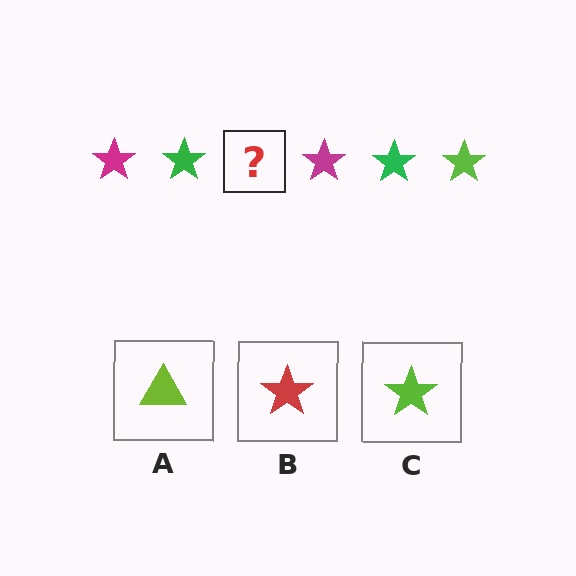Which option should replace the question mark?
Option C.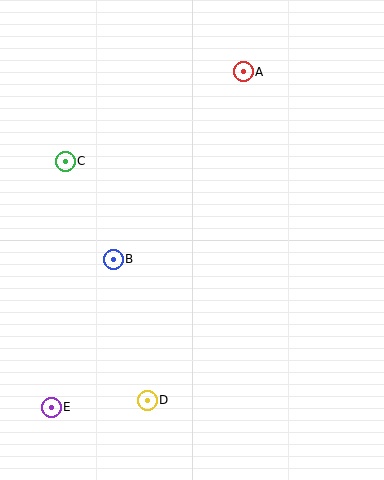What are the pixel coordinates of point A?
Point A is at (243, 72).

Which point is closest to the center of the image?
Point B at (113, 259) is closest to the center.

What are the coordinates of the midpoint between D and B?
The midpoint between D and B is at (130, 330).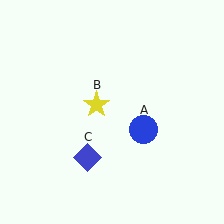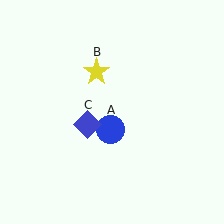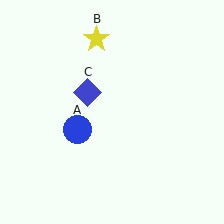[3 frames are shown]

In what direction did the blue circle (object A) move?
The blue circle (object A) moved left.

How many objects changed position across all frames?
3 objects changed position: blue circle (object A), yellow star (object B), blue diamond (object C).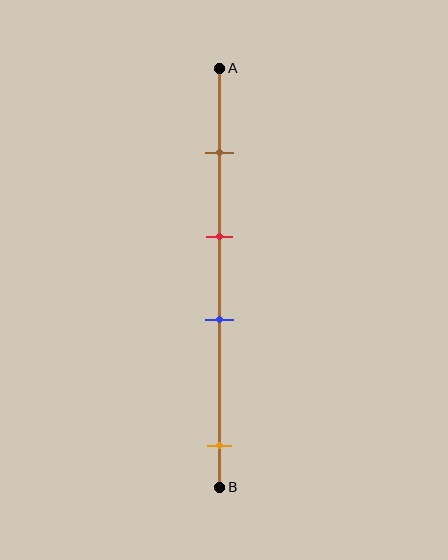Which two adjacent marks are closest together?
The red and blue marks are the closest adjacent pair.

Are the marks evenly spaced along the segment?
No, the marks are not evenly spaced.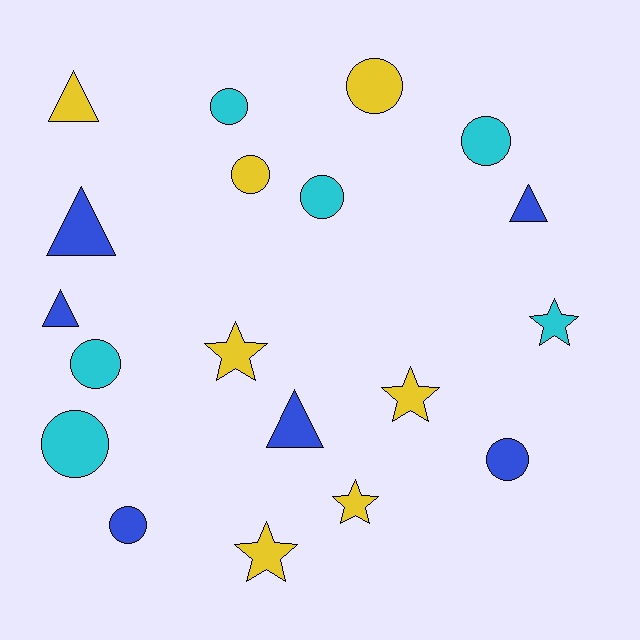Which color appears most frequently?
Yellow, with 7 objects.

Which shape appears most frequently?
Circle, with 9 objects.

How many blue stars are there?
There are no blue stars.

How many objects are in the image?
There are 19 objects.